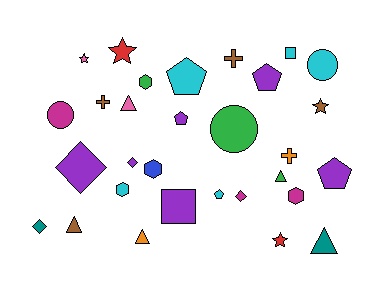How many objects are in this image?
There are 30 objects.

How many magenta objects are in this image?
There are 3 magenta objects.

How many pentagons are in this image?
There are 5 pentagons.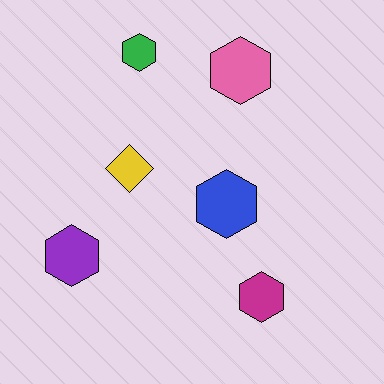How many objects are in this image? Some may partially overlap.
There are 6 objects.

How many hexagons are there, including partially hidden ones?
There are 5 hexagons.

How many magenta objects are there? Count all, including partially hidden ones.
There is 1 magenta object.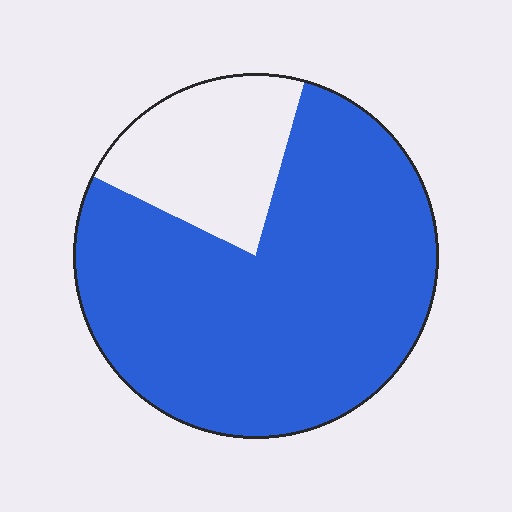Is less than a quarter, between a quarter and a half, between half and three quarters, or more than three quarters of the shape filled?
More than three quarters.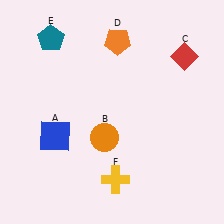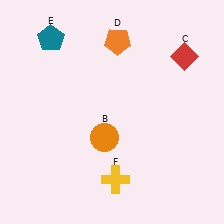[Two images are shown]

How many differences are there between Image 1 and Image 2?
There is 1 difference between the two images.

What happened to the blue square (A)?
The blue square (A) was removed in Image 2. It was in the bottom-left area of Image 1.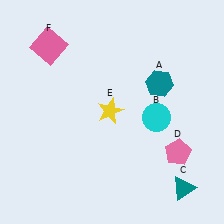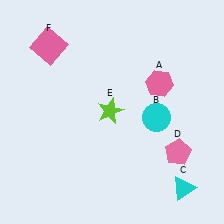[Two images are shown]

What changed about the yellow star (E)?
In Image 1, E is yellow. In Image 2, it changed to lime.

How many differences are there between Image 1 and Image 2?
There are 3 differences between the two images.